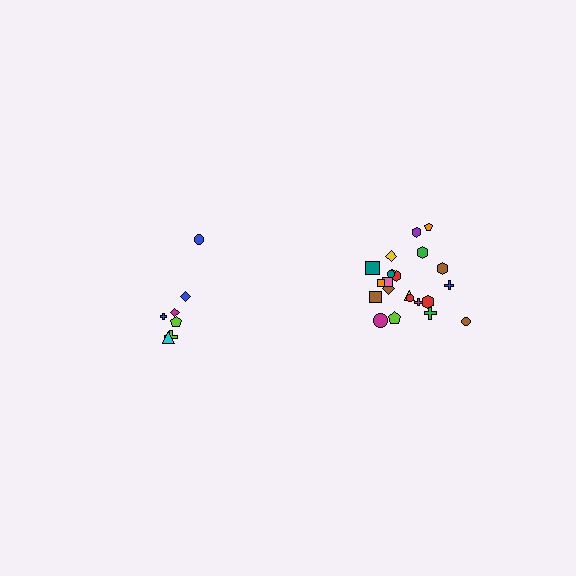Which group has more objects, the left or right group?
The right group.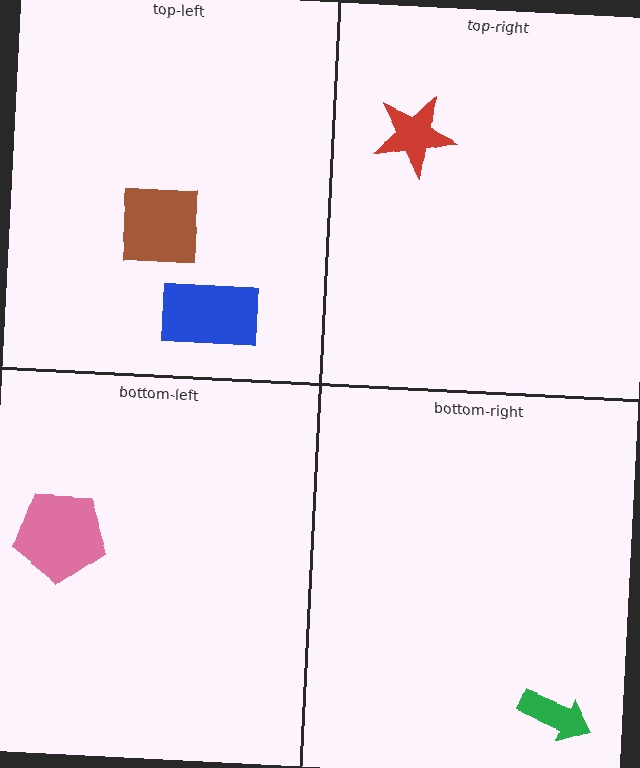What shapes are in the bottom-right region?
The green arrow.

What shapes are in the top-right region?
The red star.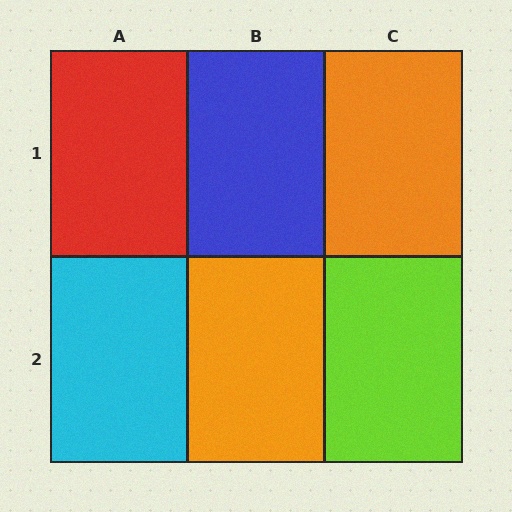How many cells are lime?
1 cell is lime.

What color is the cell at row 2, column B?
Orange.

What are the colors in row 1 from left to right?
Red, blue, orange.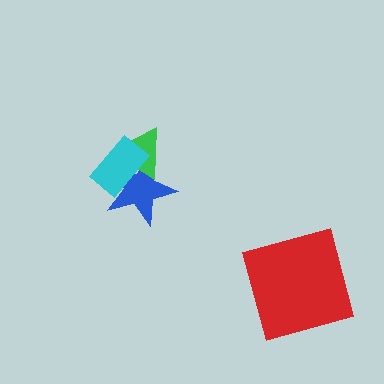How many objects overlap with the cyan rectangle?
2 objects overlap with the cyan rectangle.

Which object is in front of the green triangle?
The cyan rectangle is in front of the green triangle.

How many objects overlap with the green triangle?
2 objects overlap with the green triangle.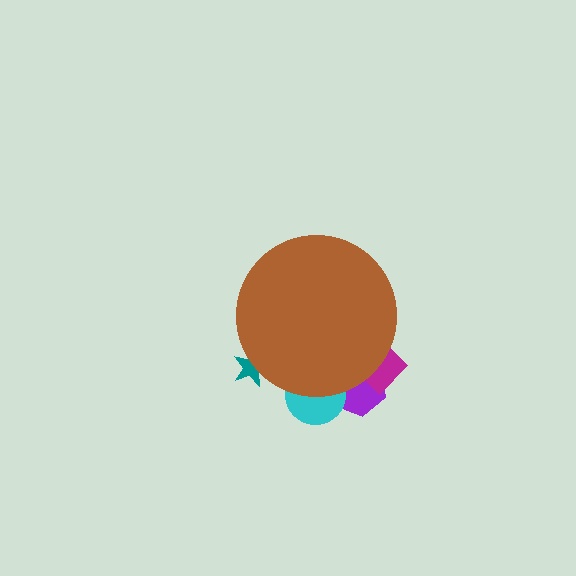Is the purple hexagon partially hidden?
Yes, the purple hexagon is partially hidden behind the brown circle.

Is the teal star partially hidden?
Yes, the teal star is partially hidden behind the brown circle.